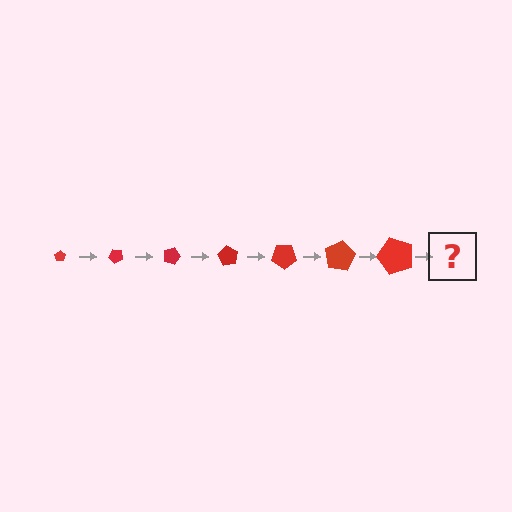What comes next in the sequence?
The next element should be a pentagon, larger than the previous one and rotated 315 degrees from the start.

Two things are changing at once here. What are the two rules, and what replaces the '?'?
The two rules are that the pentagon grows larger each step and it rotates 45 degrees each step. The '?' should be a pentagon, larger than the previous one and rotated 315 degrees from the start.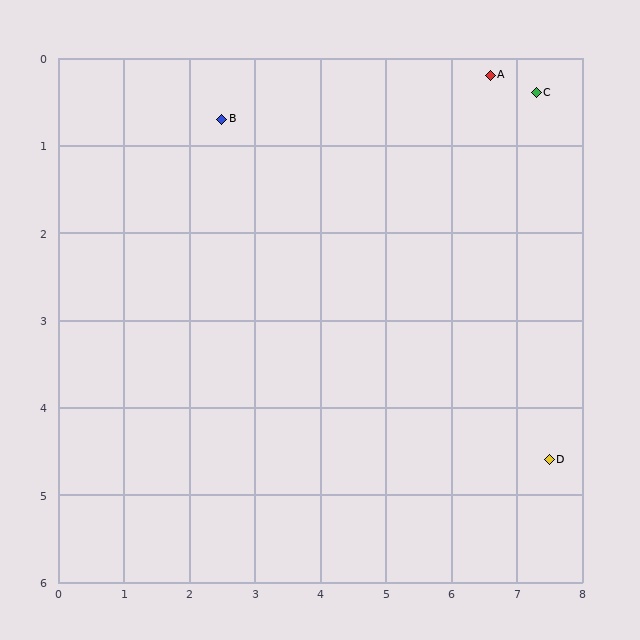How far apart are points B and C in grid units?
Points B and C are about 4.8 grid units apart.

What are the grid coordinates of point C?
Point C is at approximately (7.3, 0.4).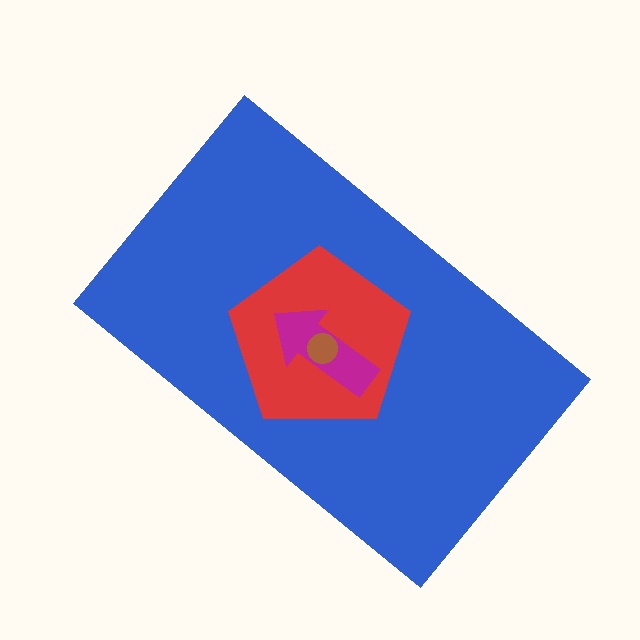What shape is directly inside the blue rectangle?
The red pentagon.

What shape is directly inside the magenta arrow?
The brown circle.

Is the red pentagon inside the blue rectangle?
Yes.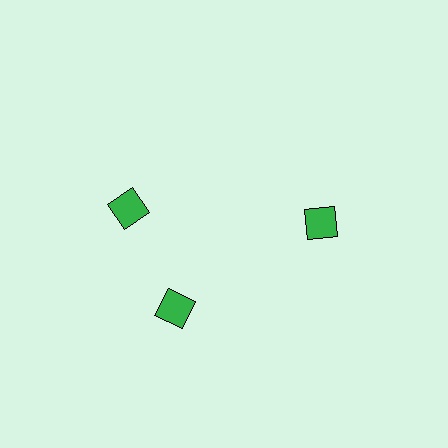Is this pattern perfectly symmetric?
No. The 3 green diamonds are arranged in a ring, but one element near the 11 o'clock position is rotated out of alignment along the ring, breaking the 3-fold rotational symmetry.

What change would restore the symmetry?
The symmetry would be restored by rotating it back into even spacing with its neighbors so that all 3 diamonds sit at equal angles and equal distance from the center.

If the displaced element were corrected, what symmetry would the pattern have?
It would have 3-fold rotational symmetry — the pattern would map onto itself every 120 degrees.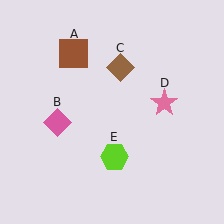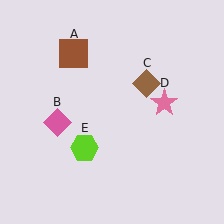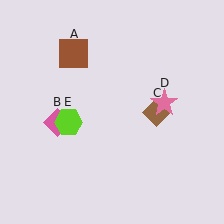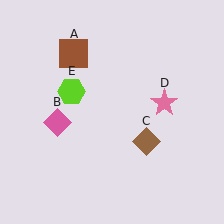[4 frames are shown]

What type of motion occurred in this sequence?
The brown diamond (object C), lime hexagon (object E) rotated clockwise around the center of the scene.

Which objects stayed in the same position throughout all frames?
Brown square (object A) and pink diamond (object B) and pink star (object D) remained stationary.